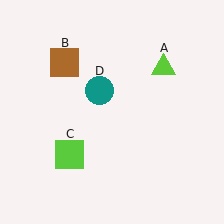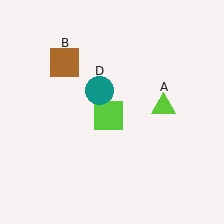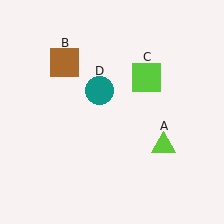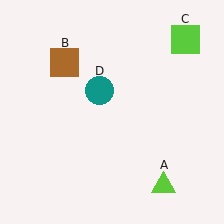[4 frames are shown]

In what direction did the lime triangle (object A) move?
The lime triangle (object A) moved down.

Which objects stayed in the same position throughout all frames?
Brown square (object B) and teal circle (object D) remained stationary.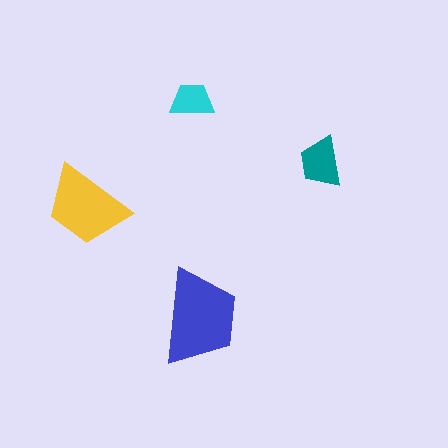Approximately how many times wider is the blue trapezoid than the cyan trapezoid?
About 2 times wider.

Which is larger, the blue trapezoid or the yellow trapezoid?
The blue one.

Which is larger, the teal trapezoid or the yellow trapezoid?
The yellow one.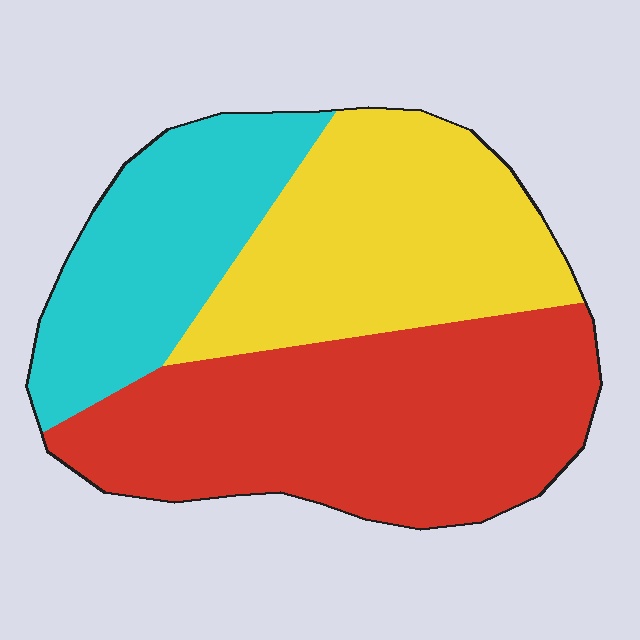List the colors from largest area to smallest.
From largest to smallest: red, yellow, cyan.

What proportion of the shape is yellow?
Yellow takes up about one third (1/3) of the shape.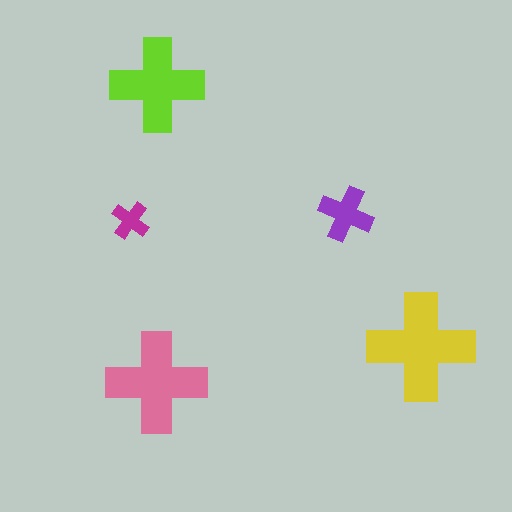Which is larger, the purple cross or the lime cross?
The lime one.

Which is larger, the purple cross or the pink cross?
The pink one.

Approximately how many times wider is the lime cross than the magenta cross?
About 2.5 times wider.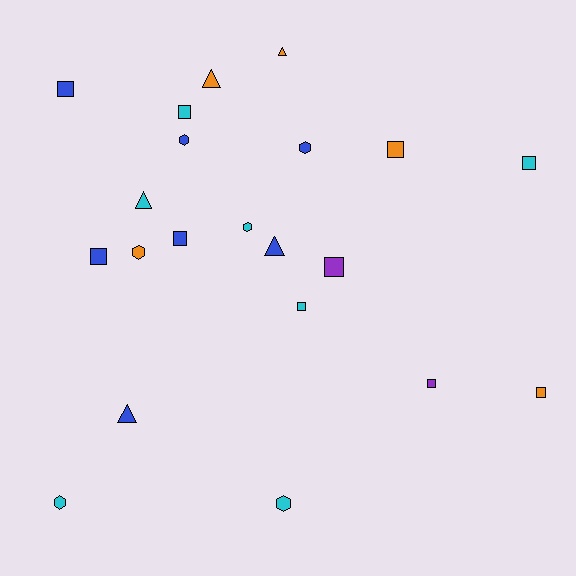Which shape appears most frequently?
Square, with 10 objects.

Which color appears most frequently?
Blue, with 7 objects.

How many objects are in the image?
There are 21 objects.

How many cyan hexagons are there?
There are 3 cyan hexagons.